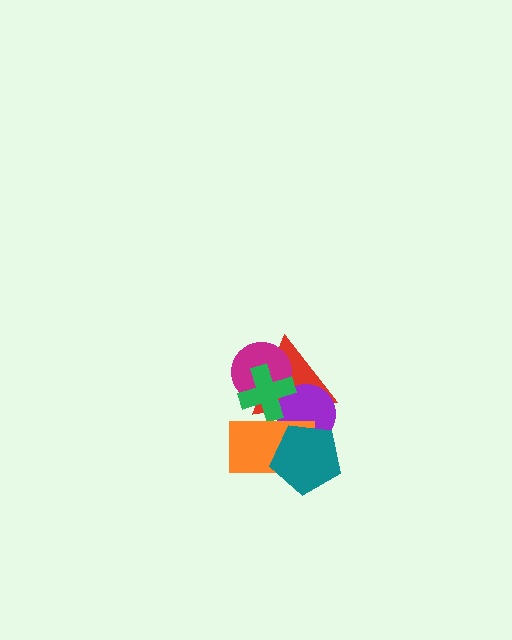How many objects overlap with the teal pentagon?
3 objects overlap with the teal pentagon.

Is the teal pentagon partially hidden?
No, no other shape covers it.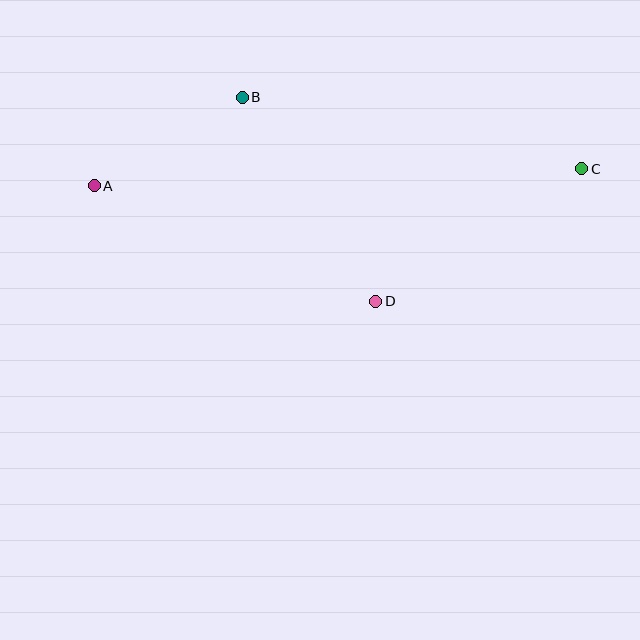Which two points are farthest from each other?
Points A and C are farthest from each other.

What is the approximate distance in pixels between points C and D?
The distance between C and D is approximately 245 pixels.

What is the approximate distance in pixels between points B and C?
The distance between B and C is approximately 347 pixels.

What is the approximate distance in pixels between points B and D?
The distance between B and D is approximately 244 pixels.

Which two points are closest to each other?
Points A and B are closest to each other.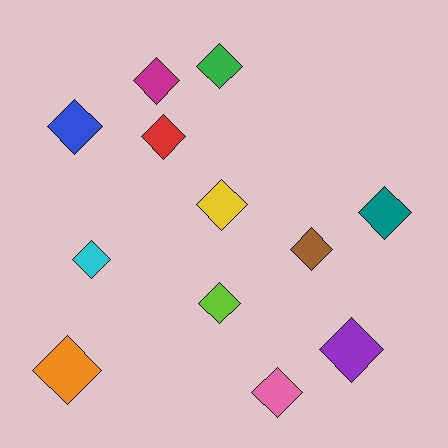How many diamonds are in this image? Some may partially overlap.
There are 12 diamonds.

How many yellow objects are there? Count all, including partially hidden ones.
There is 1 yellow object.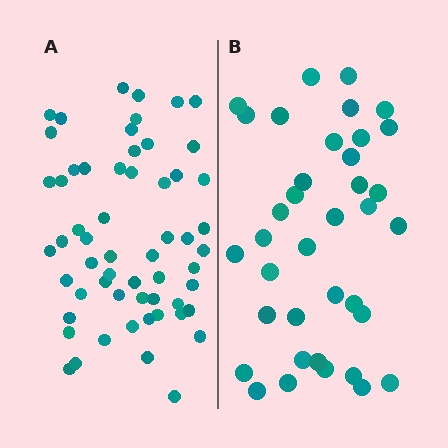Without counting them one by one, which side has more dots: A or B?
Region A (the left region) has more dots.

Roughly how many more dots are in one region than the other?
Region A has approximately 20 more dots than region B.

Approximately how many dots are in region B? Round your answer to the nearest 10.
About 40 dots. (The exact count is 37, which rounds to 40.)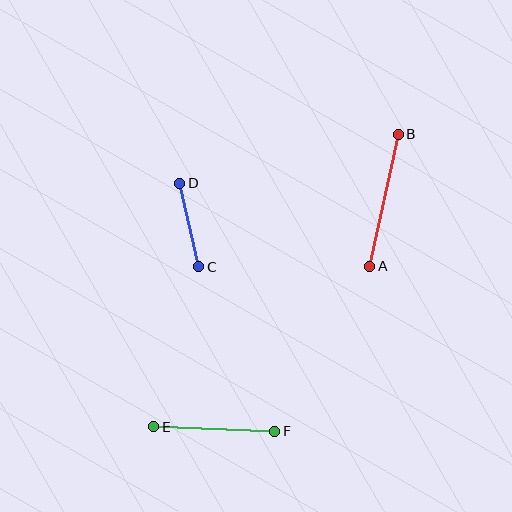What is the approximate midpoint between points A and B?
The midpoint is at approximately (384, 200) pixels.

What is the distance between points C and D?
The distance is approximately 85 pixels.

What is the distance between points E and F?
The distance is approximately 121 pixels.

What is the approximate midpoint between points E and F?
The midpoint is at approximately (214, 429) pixels.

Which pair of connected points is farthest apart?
Points A and B are farthest apart.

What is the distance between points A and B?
The distance is approximately 135 pixels.